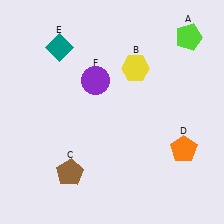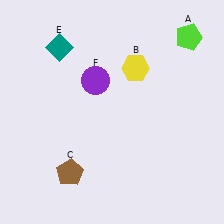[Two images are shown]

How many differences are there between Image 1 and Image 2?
There is 1 difference between the two images.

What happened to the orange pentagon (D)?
The orange pentagon (D) was removed in Image 2. It was in the bottom-right area of Image 1.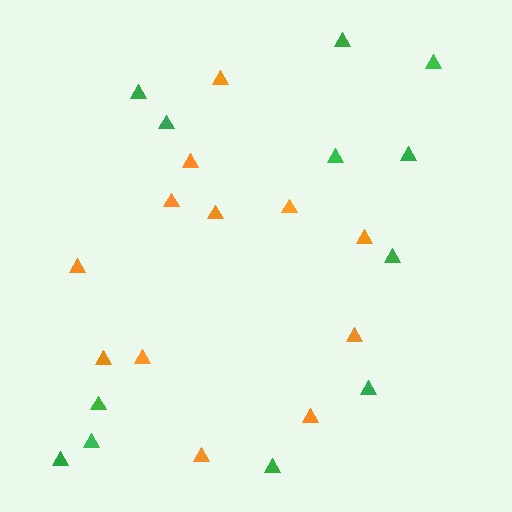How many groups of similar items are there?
There are 2 groups: one group of green triangles (12) and one group of orange triangles (12).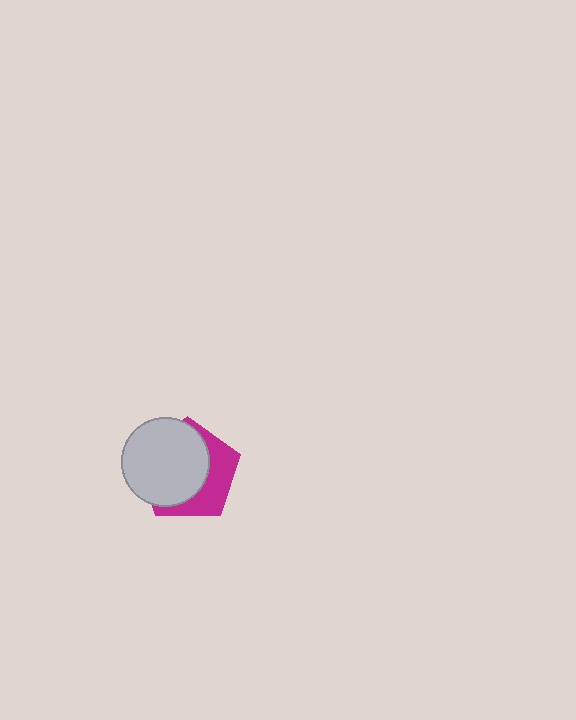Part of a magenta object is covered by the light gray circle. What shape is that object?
It is a pentagon.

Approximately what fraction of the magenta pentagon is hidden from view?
Roughly 62% of the magenta pentagon is hidden behind the light gray circle.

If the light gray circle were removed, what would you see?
You would see the complete magenta pentagon.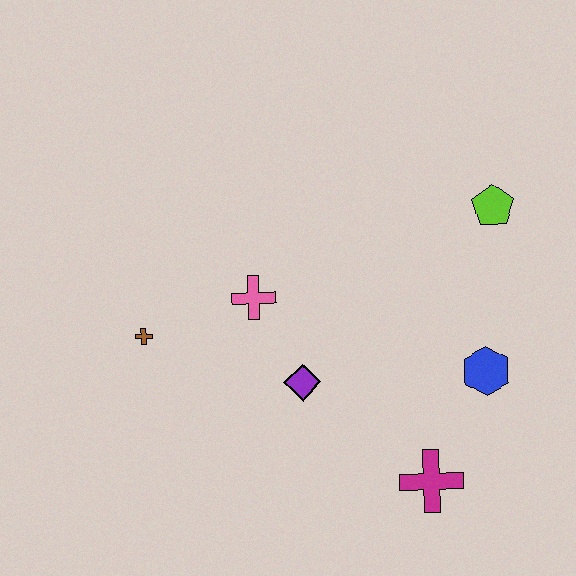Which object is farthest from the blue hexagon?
The brown cross is farthest from the blue hexagon.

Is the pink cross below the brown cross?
No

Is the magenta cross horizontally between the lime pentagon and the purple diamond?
Yes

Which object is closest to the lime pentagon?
The blue hexagon is closest to the lime pentagon.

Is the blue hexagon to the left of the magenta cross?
No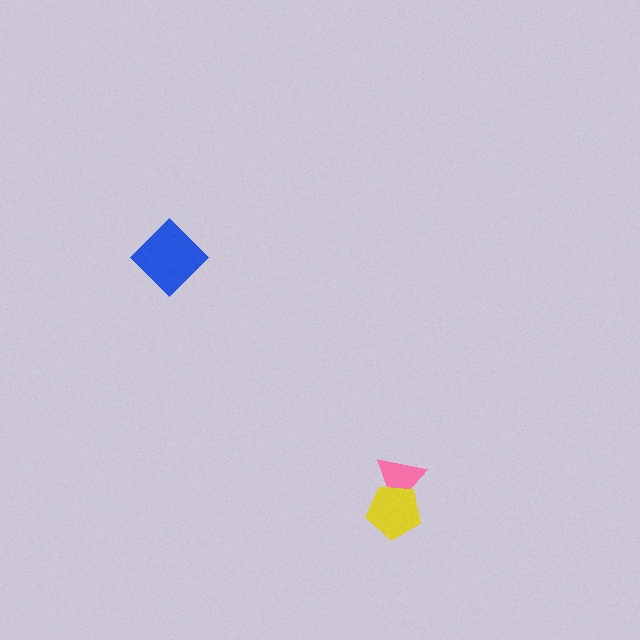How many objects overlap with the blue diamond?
0 objects overlap with the blue diamond.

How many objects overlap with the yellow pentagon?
1 object overlaps with the yellow pentagon.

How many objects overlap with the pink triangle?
1 object overlaps with the pink triangle.